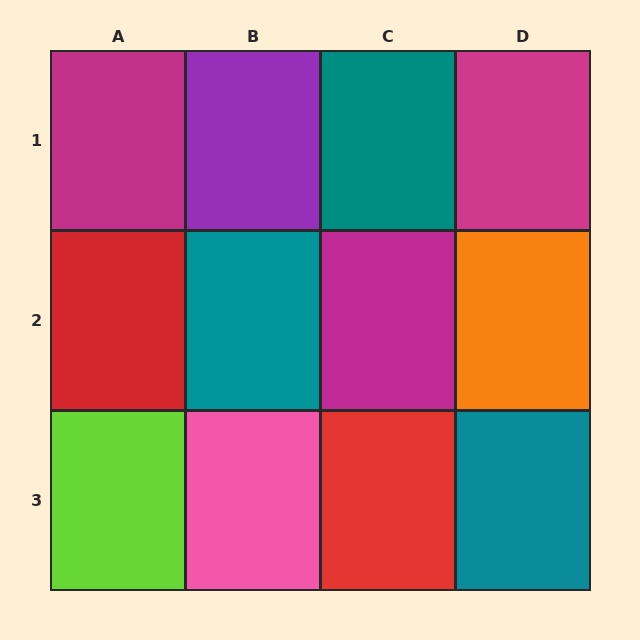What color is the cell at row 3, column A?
Lime.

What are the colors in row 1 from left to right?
Magenta, purple, teal, magenta.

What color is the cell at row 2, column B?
Teal.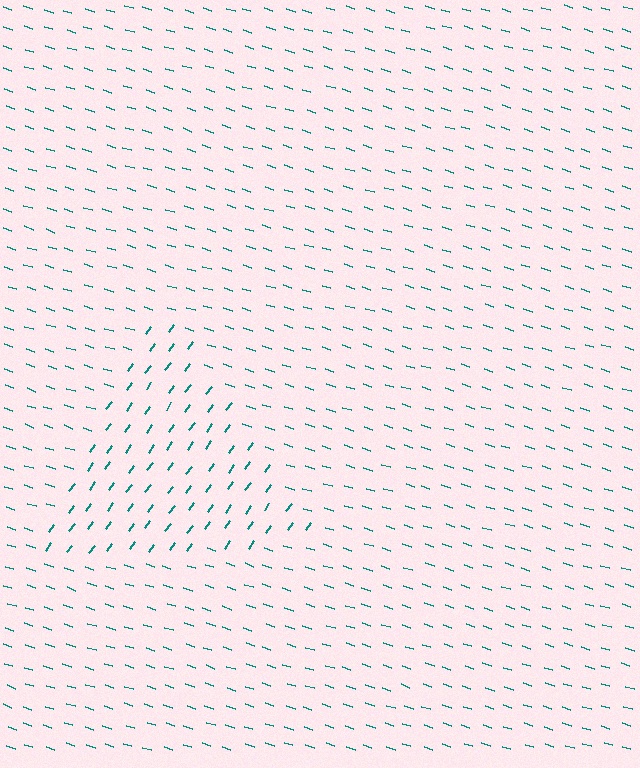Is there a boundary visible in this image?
Yes, there is a texture boundary formed by a change in line orientation.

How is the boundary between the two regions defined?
The boundary is defined purely by a change in line orientation (approximately 72 degrees difference). All lines are the same color and thickness.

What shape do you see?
I see a triangle.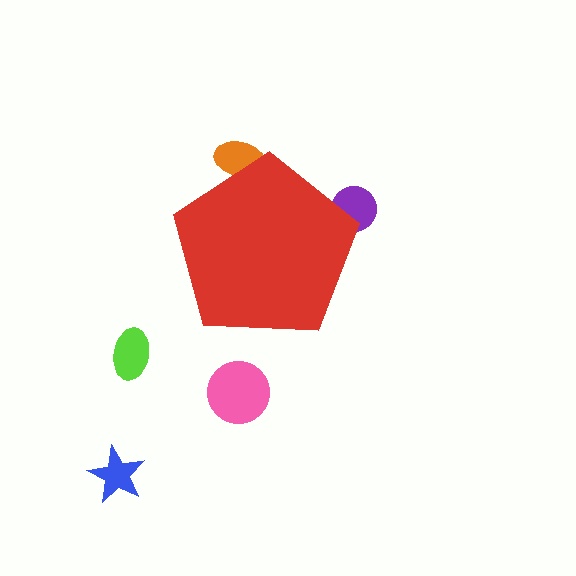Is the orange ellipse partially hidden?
Yes, the orange ellipse is partially hidden behind the red pentagon.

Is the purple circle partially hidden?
Yes, the purple circle is partially hidden behind the red pentagon.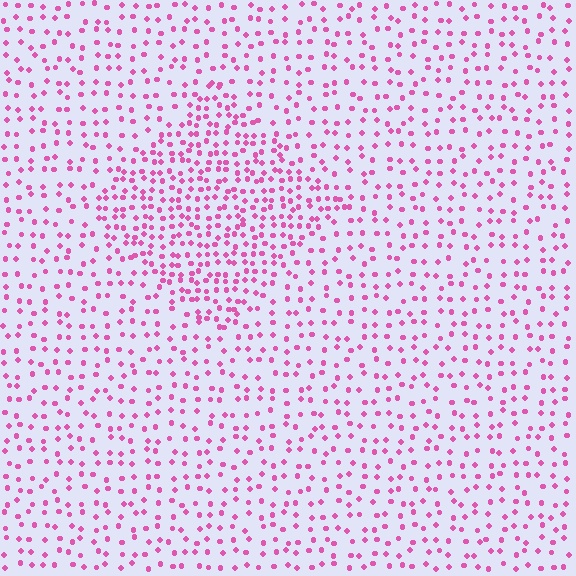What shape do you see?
I see a diamond.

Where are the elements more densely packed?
The elements are more densely packed inside the diamond boundary.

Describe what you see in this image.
The image contains small pink elements arranged at two different densities. A diamond-shaped region is visible where the elements are more densely packed than the surrounding area.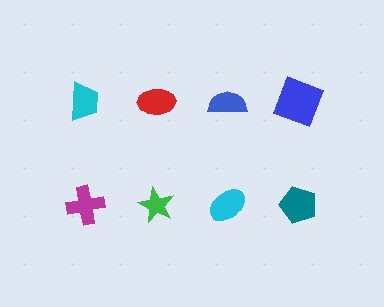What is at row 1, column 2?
A red ellipse.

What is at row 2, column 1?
A magenta cross.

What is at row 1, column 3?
A blue semicircle.